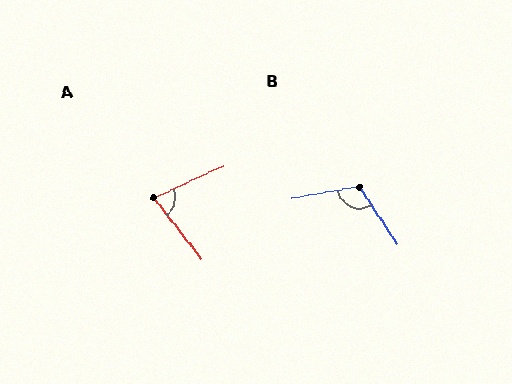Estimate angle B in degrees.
Approximately 113 degrees.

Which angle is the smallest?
A, at approximately 77 degrees.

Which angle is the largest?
B, at approximately 113 degrees.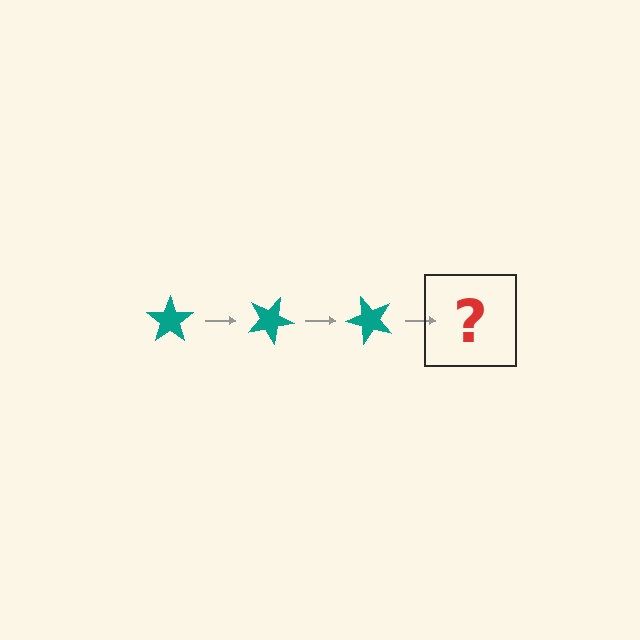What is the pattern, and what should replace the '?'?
The pattern is that the star rotates 25 degrees each step. The '?' should be a teal star rotated 75 degrees.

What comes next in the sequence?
The next element should be a teal star rotated 75 degrees.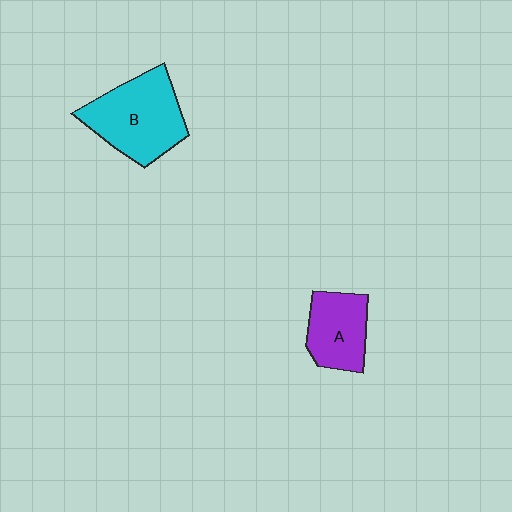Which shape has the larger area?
Shape B (cyan).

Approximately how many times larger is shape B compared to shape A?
Approximately 1.5 times.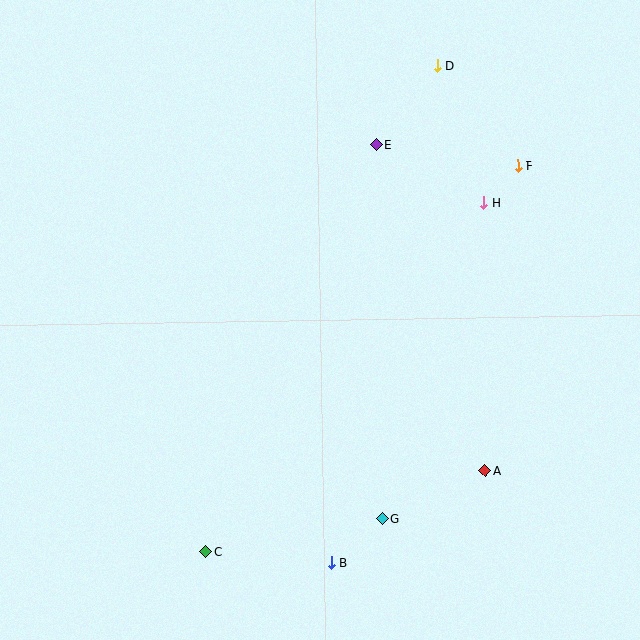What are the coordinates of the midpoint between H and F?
The midpoint between H and F is at (501, 184).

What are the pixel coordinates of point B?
Point B is at (331, 563).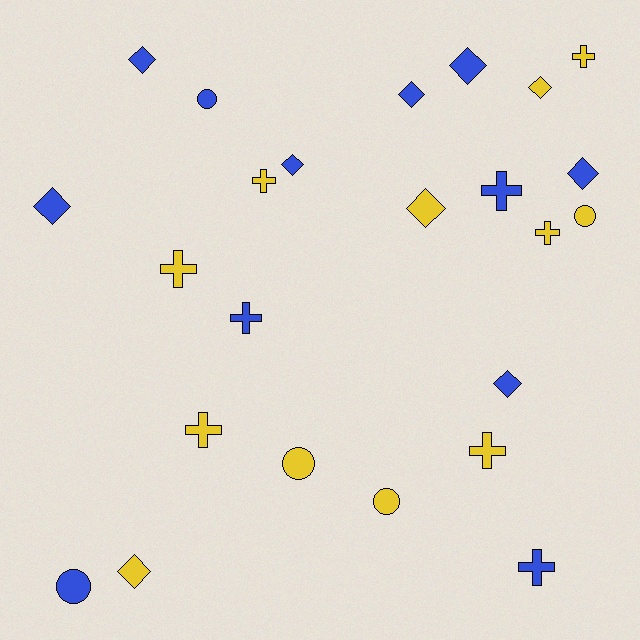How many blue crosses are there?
There are 3 blue crosses.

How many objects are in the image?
There are 24 objects.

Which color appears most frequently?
Yellow, with 12 objects.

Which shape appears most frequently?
Diamond, with 10 objects.